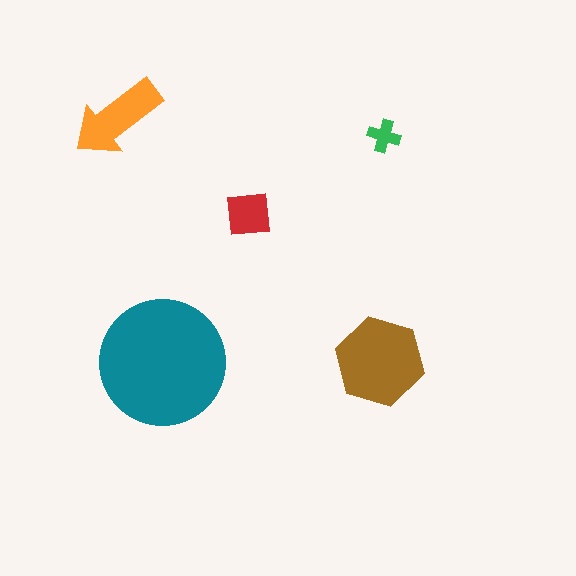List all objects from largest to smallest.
The teal circle, the brown hexagon, the orange arrow, the red square, the green cross.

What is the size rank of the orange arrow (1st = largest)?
3rd.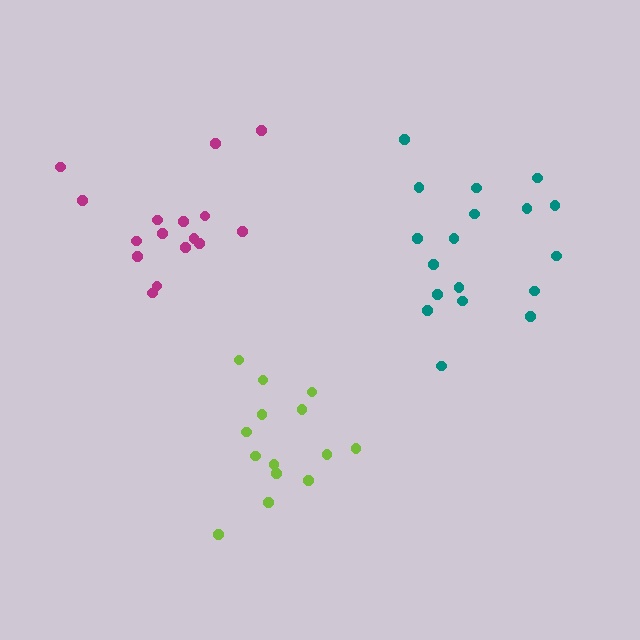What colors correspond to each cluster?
The clusters are colored: magenta, lime, teal.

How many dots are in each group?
Group 1: 16 dots, Group 2: 14 dots, Group 3: 18 dots (48 total).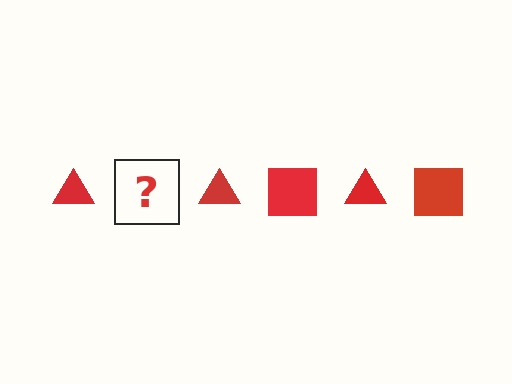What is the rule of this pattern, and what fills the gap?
The rule is that the pattern cycles through triangle, square shapes in red. The gap should be filled with a red square.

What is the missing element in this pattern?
The missing element is a red square.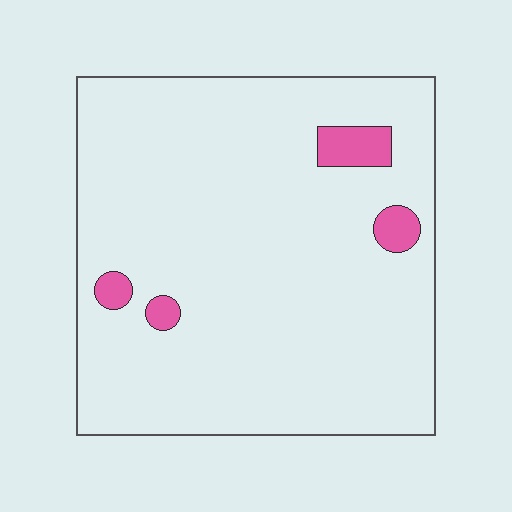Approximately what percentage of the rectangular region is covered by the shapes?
Approximately 5%.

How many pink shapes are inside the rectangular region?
4.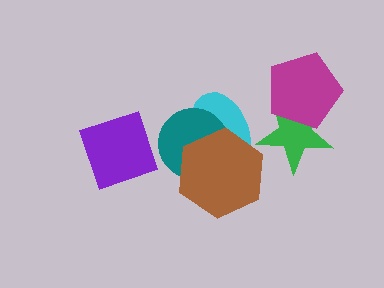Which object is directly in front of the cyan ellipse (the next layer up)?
The teal circle is directly in front of the cyan ellipse.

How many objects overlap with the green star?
2 objects overlap with the green star.